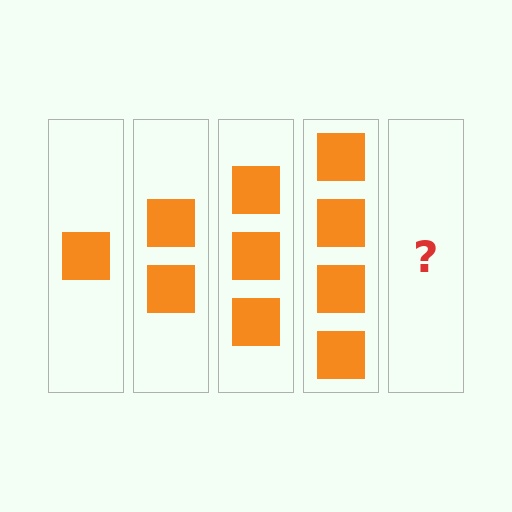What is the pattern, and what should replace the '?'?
The pattern is that each step adds one more square. The '?' should be 5 squares.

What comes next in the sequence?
The next element should be 5 squares.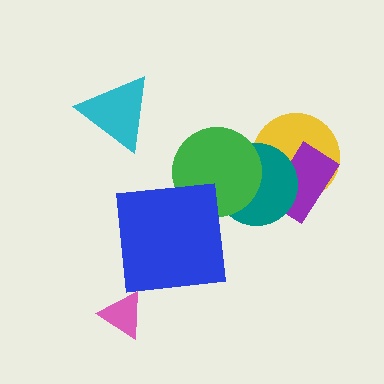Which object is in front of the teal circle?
The green circle is in front of the teal circle.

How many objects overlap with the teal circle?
3 objects overlap with the teal circle.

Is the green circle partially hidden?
Yes, it is partially covered by another shape.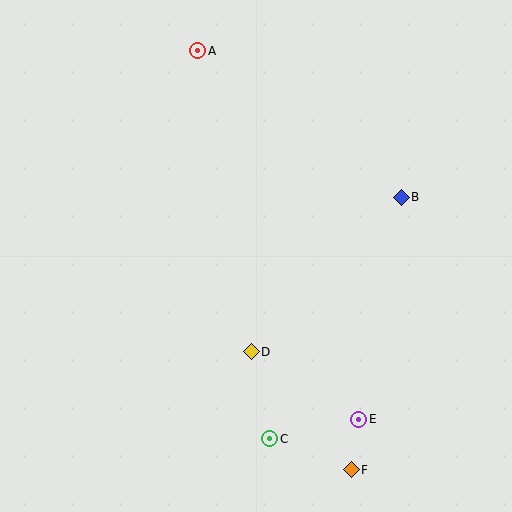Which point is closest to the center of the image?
Point D at (251, 352) is closest to the center.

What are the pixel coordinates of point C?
Point C is at (269, 439).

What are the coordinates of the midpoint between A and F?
The midpoint between A and F is at (275, 260).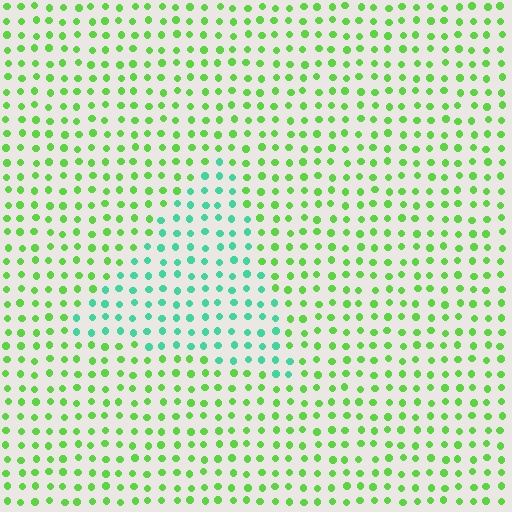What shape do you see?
I see a triangle.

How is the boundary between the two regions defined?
The boundary is defined purely by a slight shift in hue (about 47 degrees). Spacing, size, and orientation are identical on both sides.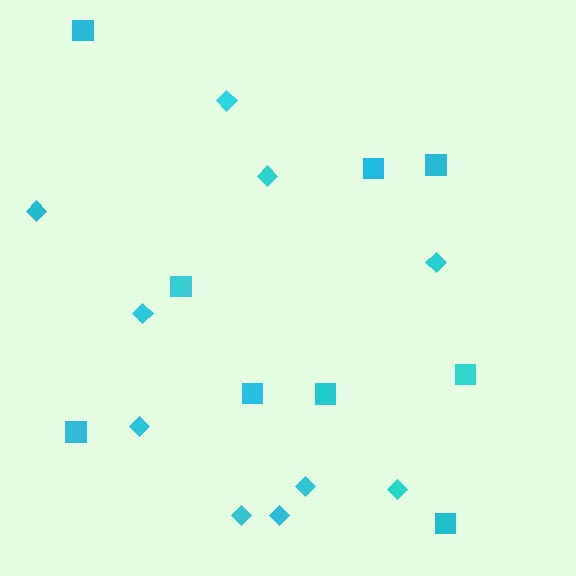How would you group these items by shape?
There are 2 groups: one group of diamonds (10) and one group of squares (9).